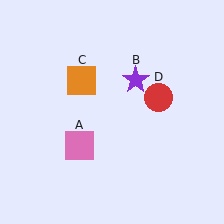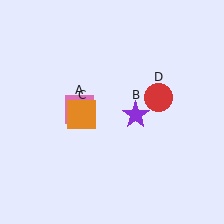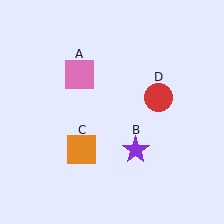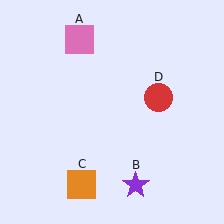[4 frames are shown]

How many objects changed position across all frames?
3 objects changed position: pink square (object A), purple star (object B), orange square (object C).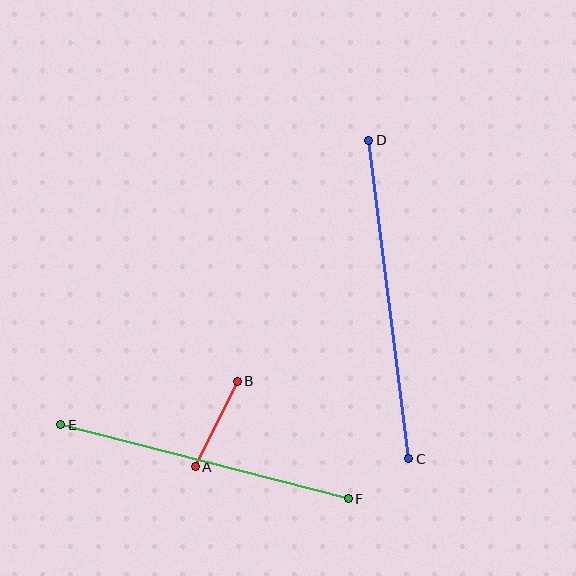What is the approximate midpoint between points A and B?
The midpoint is at approximately (216, 424) pixels.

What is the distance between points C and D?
The distance is approximately 321 pixels.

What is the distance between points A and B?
The distance is approximately 95 pixels.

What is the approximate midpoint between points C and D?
The midpoint is at approximately (389, 300) pixels.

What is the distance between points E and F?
The distance is approximately 297 pixels.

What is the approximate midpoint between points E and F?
The midpoint is at approximately (205, 462) pixels.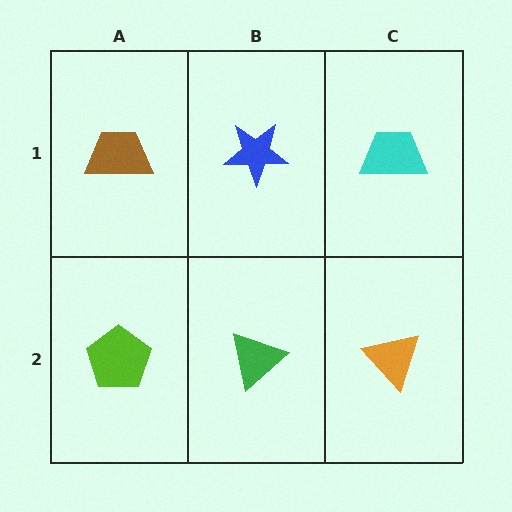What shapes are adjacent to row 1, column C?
An orange triangle (row 2, column C), a blue star (row 1, column B).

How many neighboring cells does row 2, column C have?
2.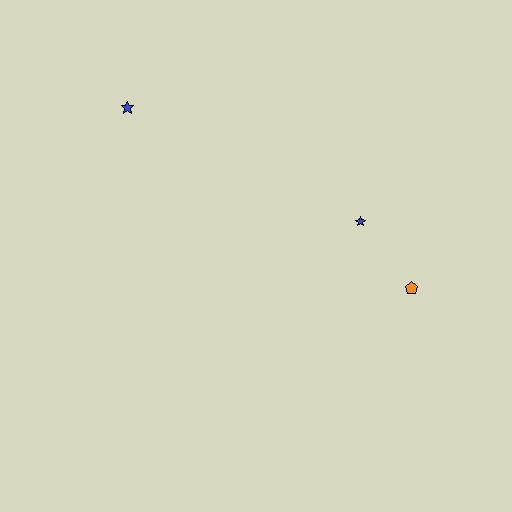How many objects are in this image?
There are 3 objects.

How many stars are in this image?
There are 2 stars.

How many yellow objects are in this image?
There are no yellow objects.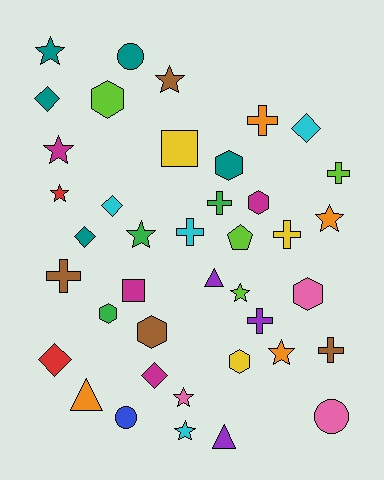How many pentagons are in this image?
There is 1 pentagon.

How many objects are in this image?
There are 40 objects.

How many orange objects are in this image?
There are 4 orange objects.